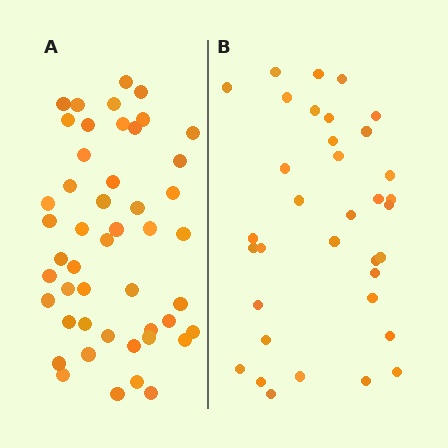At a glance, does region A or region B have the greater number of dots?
Region A (the left region) has more dots.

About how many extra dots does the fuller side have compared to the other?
Region A has approximately 15 more dots than region B.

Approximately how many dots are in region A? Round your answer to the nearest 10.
About 50 dots. (The exact count is 48, which rounds to 50.)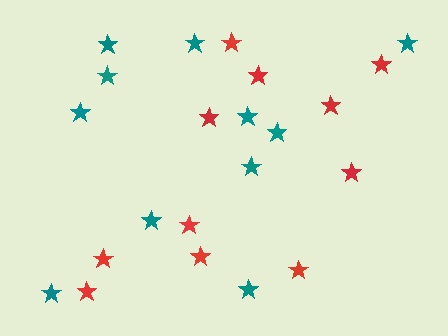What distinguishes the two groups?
There are 2 groups: one group of teal stars (11) and one group of red stars (11).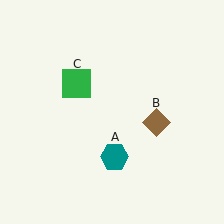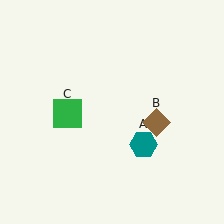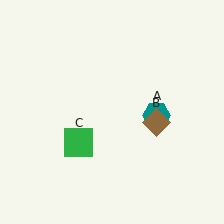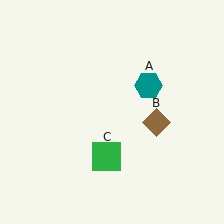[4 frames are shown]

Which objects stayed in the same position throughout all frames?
Brown diamond (object B) remained stationary.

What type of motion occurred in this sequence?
The teal hexagon (object A), green square (object C) rotated counterclockwise around the center of the scene.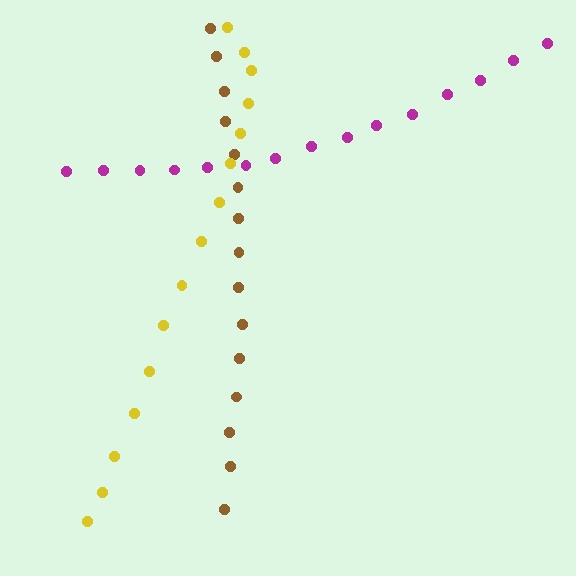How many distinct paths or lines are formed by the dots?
There are 3 distinct paths.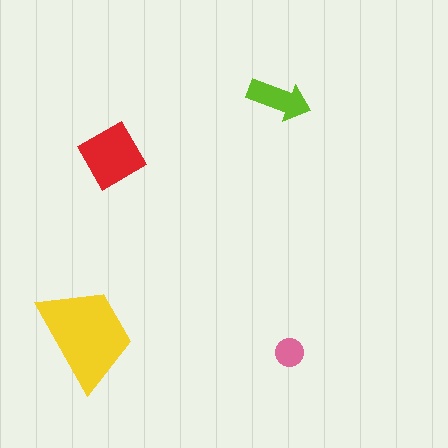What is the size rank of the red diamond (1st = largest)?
2nd.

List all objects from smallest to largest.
The pink circle, the lime arrow, the red diamond, the yellow trapezoid.